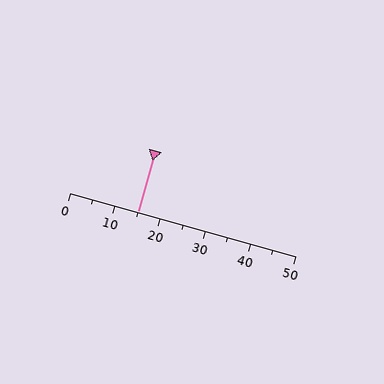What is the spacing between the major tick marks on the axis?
The major ticks are spaced 10 apart.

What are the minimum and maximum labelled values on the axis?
The axis runs from 0 to 50.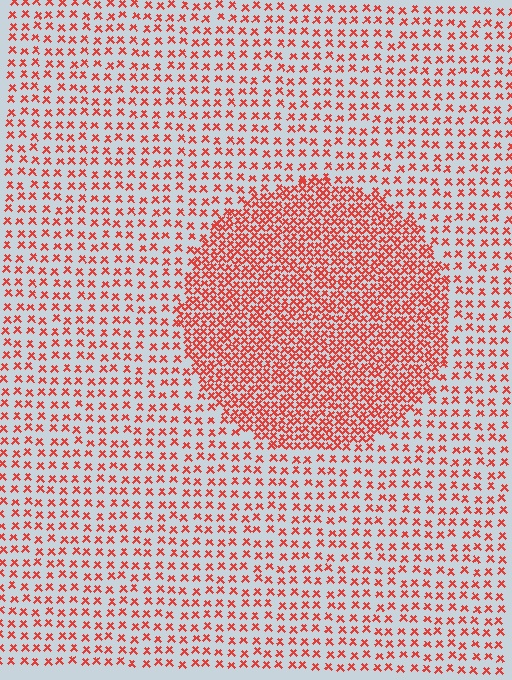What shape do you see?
I see a circle.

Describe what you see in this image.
The image contains small red elements arranged at two different densities. A circle-shaped region is visible where the elements are more densely packed than the surrounding area.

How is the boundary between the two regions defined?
The boundary is defined by a change in element density (approximately 2.3x ratio). All elements are the same color, size, and shape.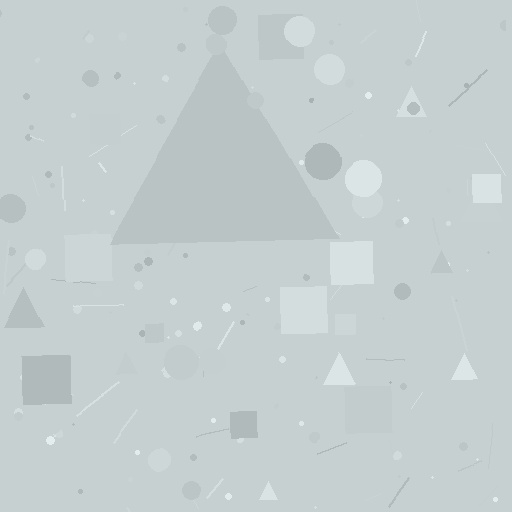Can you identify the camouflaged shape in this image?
The camouflaged shape is a triangle.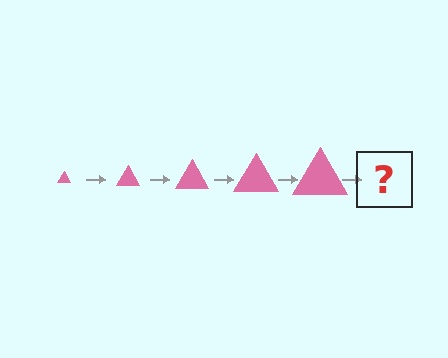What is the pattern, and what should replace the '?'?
The pattern is that the triangle gets progressively larger each step. The '?' should be a pink triangle, larger than the previous one.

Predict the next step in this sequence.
The next step is a pink triangle, larger than the previous one.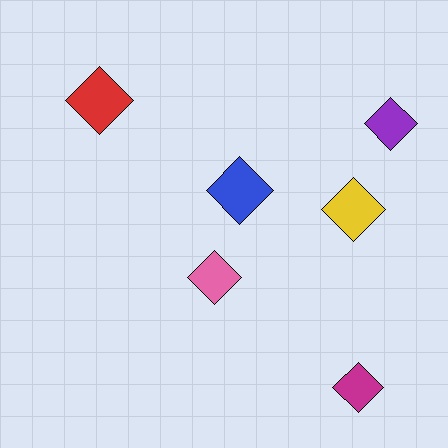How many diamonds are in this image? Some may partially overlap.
There are 6 diamonds.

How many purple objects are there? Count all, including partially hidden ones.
There is 1 purple object.